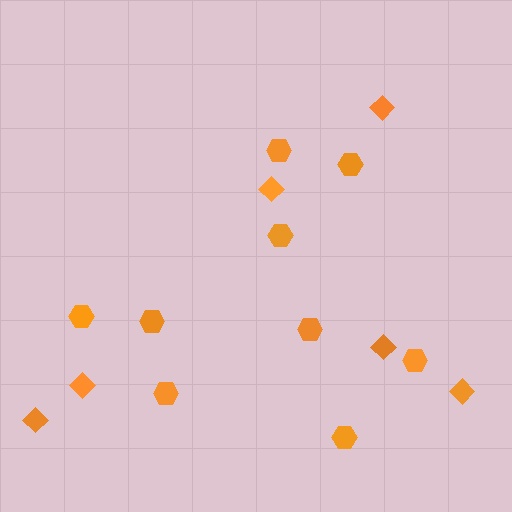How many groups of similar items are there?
There are 2 groups: one group of diamonds (6) and one group of hexagons (9).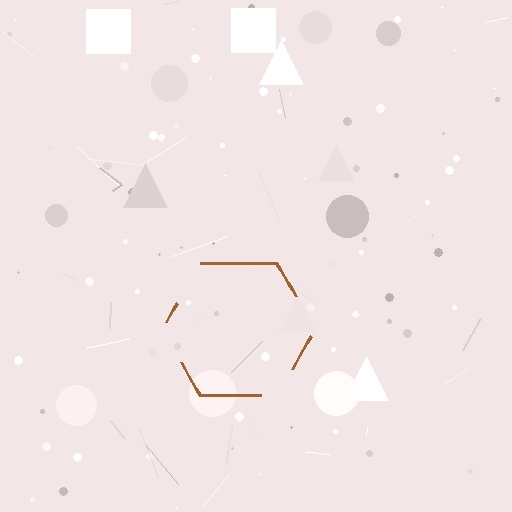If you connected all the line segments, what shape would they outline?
They would outline a hexagon.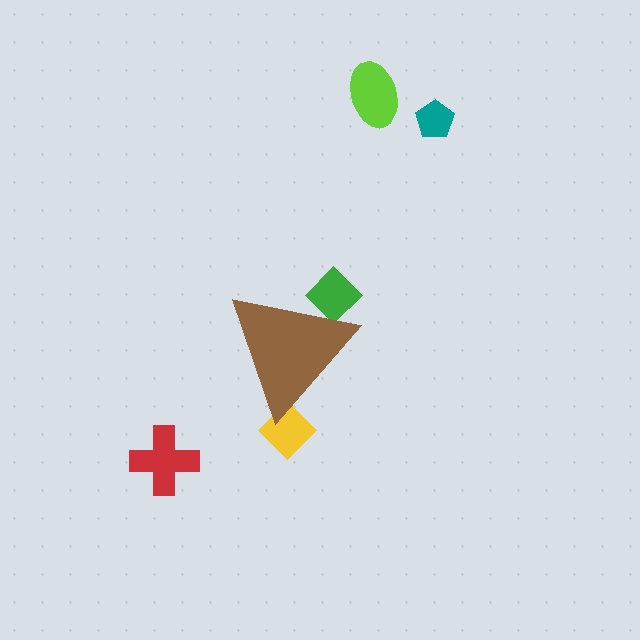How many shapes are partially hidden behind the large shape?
2 shapes are partially hidden.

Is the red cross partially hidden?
No, the red cross is fully visible.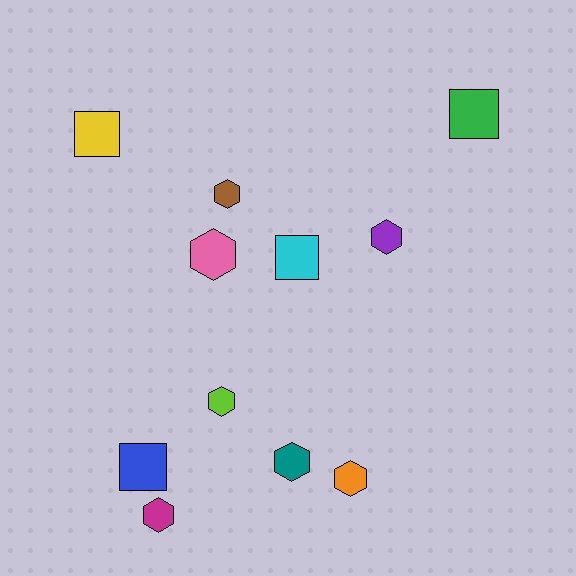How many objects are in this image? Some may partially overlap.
There are 11 objects.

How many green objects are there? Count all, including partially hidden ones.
There is 1 green object.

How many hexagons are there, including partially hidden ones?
There are 7 hexagons.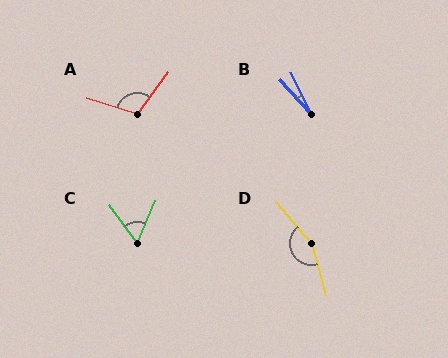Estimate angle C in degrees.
Approximately 58 degrees.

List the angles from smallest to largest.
B (16°), C (58°), A (108°), D (156°).